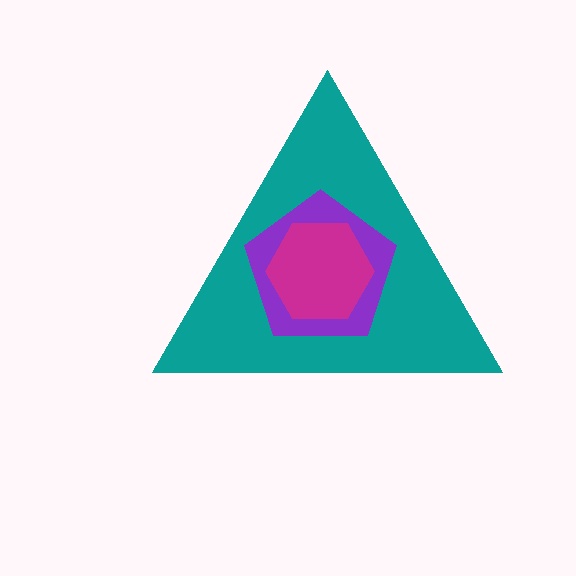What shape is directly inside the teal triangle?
The purple pentagon.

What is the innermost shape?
The magenta hexagon.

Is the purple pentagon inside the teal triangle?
Yes.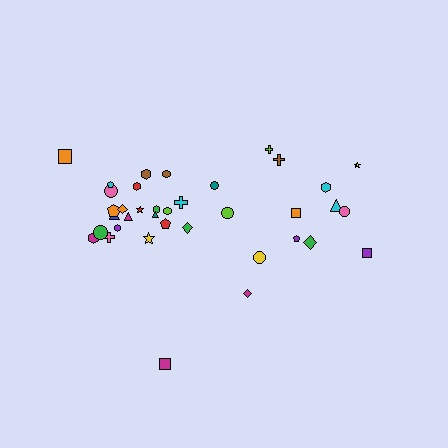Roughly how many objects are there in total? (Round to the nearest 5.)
Roughly 35 objects in total.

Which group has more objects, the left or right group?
The left group.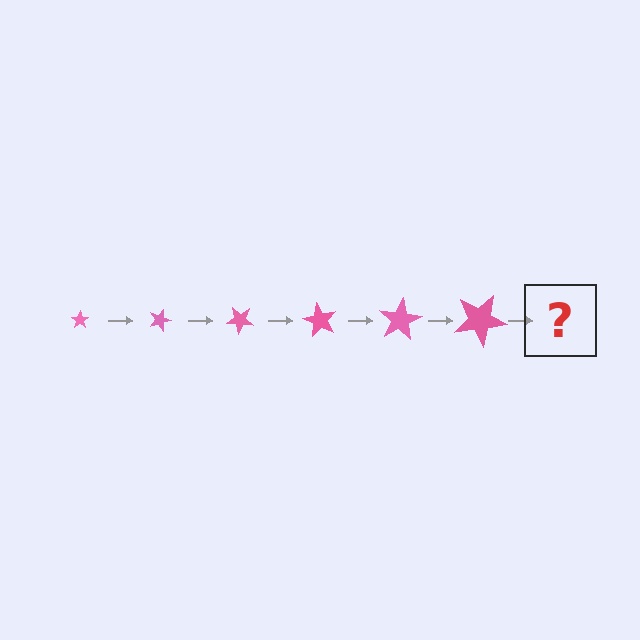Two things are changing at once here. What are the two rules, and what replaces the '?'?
The two rules are that the star grows larger each step and it rotates 20 degrees each step. The '?' should be a star, larger than the previous one and rotated 120 degrees from the start.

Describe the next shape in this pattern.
It should be a star, larger than the previous one and rotated 120 degrees from the start.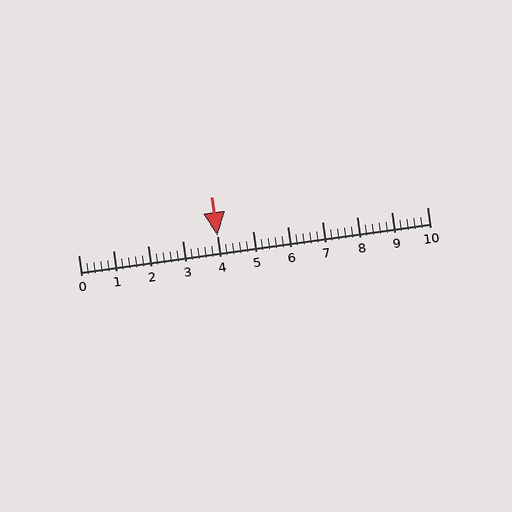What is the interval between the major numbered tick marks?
The major tick marks are spaced 1 units apart.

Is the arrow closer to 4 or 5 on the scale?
The arrow is closer to 4.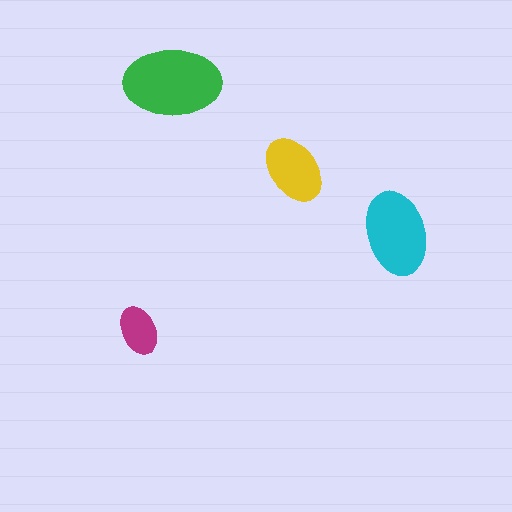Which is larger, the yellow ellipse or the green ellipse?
The green one.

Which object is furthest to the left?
The magenta ellipse is leftmost.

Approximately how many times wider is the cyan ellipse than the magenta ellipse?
About 1.5 times wider.